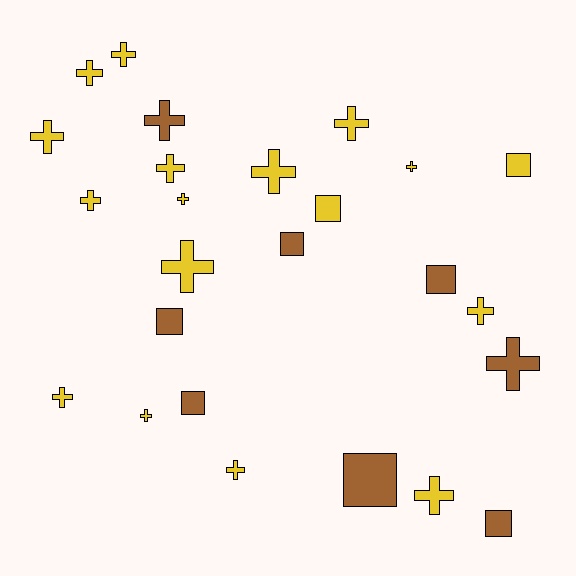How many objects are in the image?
There are 25 objects.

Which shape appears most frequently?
Cross, with 17 objects.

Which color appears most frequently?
Yellow, with 17 objects.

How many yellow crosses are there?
There are 15 yellow crosses.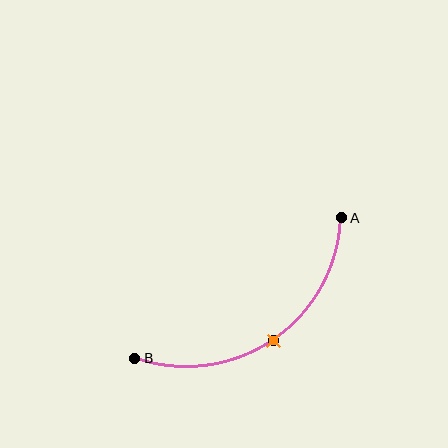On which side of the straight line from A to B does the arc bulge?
The arc bulges below and to the right of the straight line connecting A and B.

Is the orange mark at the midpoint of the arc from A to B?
Yes. The orange mark lies on the arc at equal arc-length from both A and B — it is the arc midpoint.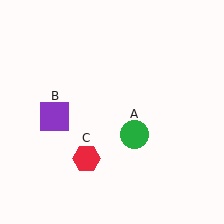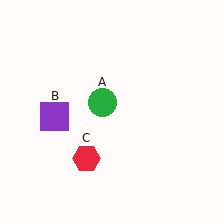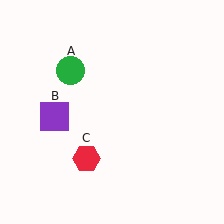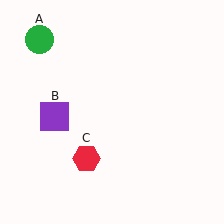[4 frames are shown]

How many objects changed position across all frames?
1 object changed position: green circle (object A).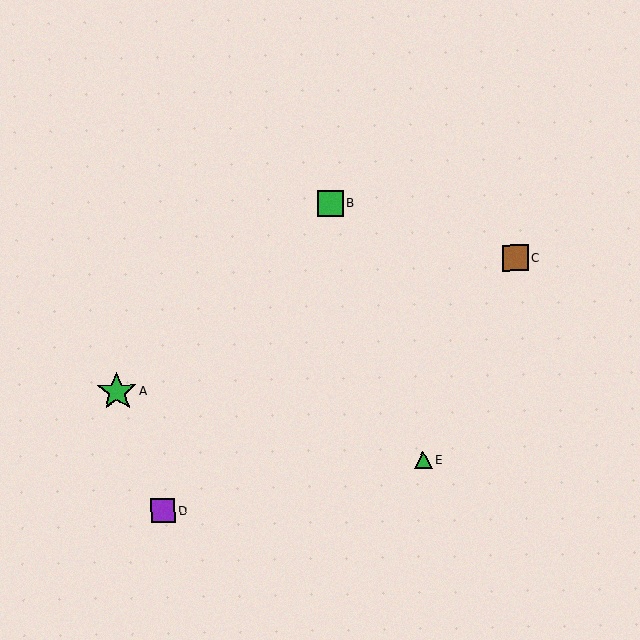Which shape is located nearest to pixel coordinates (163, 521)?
The purple square (labeled D) at (163, 511) is nearest to that location.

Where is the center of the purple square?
The center of the purple square is at (163, 511).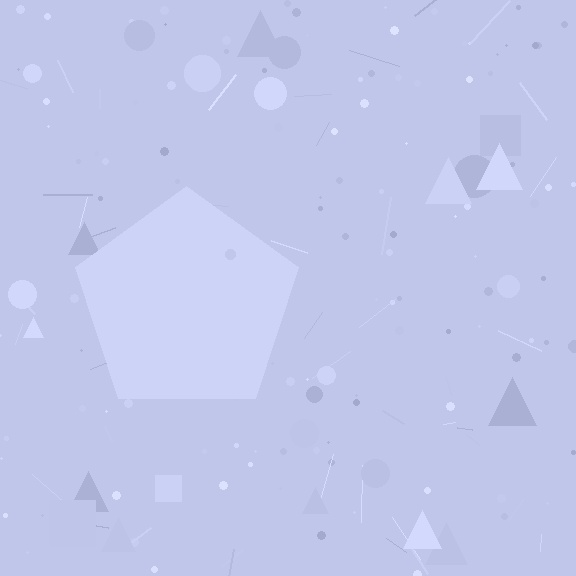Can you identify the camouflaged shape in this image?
The camouflaged shape is a pentagon.